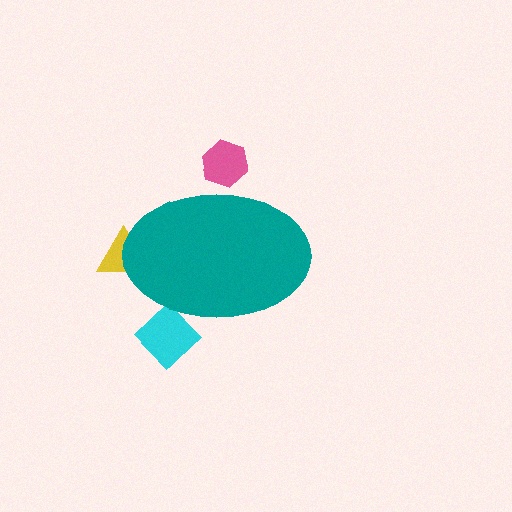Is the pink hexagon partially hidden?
Yes, the pink hexagon is partially hidden behind the teal ellipse.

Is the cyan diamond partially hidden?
Yes, the cyan diamond is partially hidden behind the teal ellipse.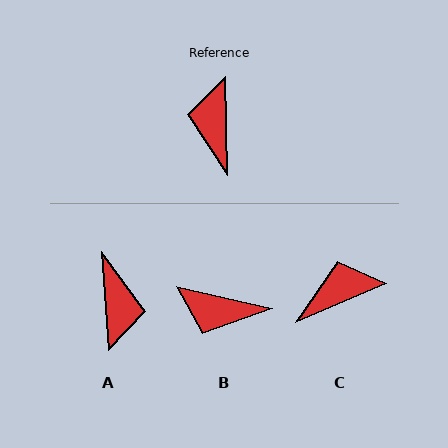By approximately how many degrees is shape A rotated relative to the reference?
Approximately 177 degrees clockwise.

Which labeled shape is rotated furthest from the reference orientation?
A, about 177 degrees away.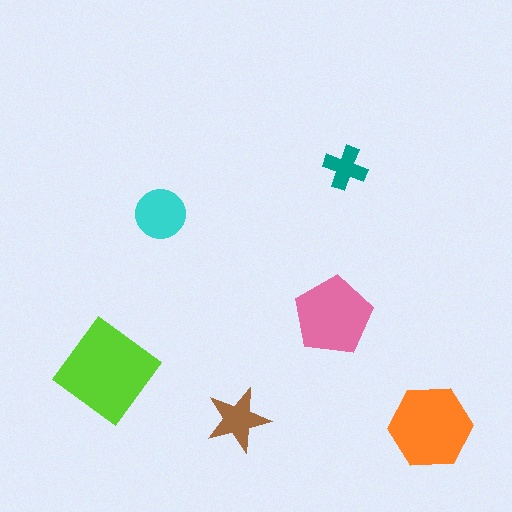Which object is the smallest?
The teal cross.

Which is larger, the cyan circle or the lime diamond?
The lime diamond.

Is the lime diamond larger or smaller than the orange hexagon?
Larger.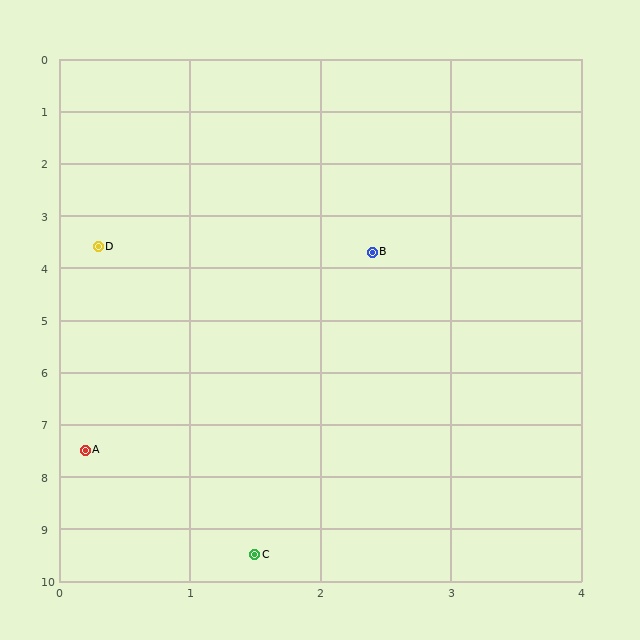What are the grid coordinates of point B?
Point B is at approximately (2.4, 3.7).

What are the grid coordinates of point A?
Point A is at approximately (0.2, 7.5).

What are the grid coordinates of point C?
Point C is at approximately (1.5, 9.5).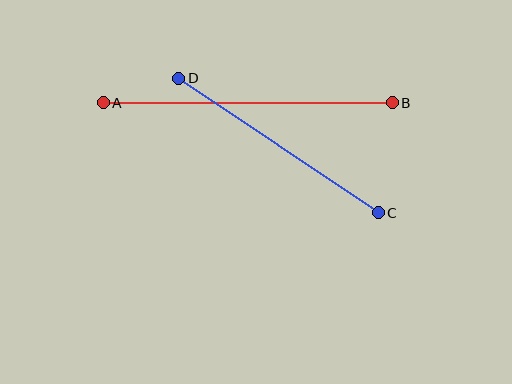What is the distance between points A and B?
The distance is approximately 289 pixels.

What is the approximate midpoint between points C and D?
The midpoint is at approximately (278, 145) pixels.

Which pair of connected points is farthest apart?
Points A and B are farthest apart.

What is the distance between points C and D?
The distance is approximately 240 pixels.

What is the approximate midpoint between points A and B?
The midpoint is at approximately (248, 103) pixels.